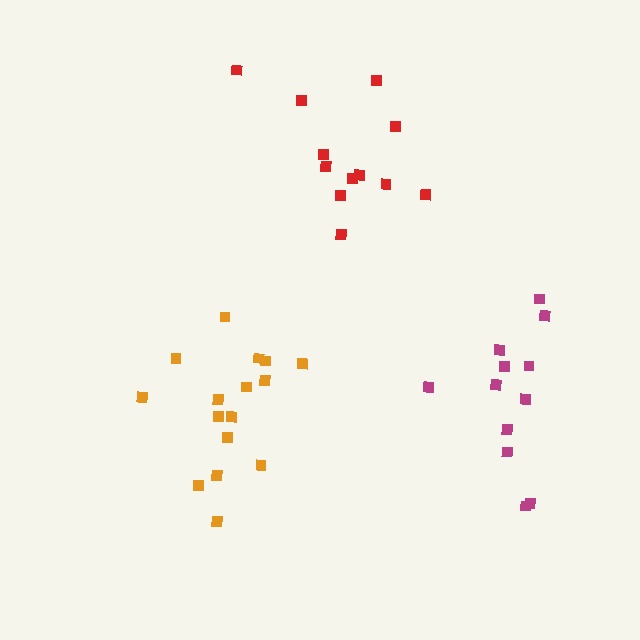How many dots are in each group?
Group 1: 12 dots, Group 2: 16 dots, Group 3: 12 dots (40 total).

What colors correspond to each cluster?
The clusters are colored: red, orange, magenta.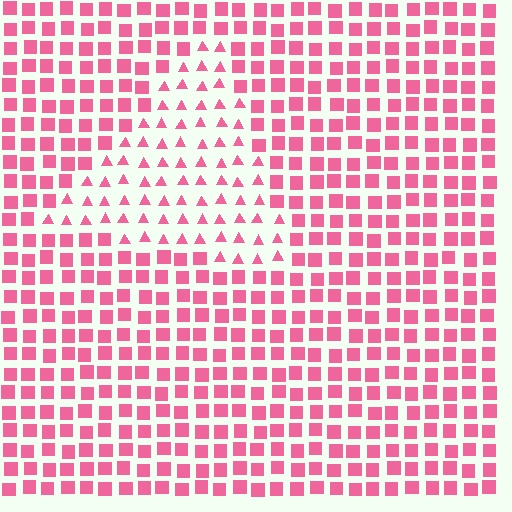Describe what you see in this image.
The image is filled with small pink elements arranged in a uniform grid. A triangle-shaped region contains triangles, while the surrounding area contains squares. The boundary is defined purely by the change in element shape.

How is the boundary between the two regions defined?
The boundary is defined by a change in element shape: triangles inside vs. squares outside. All elements share the same color and spacing.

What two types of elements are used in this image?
The image uses triangles inside the triangle region and squares outside it.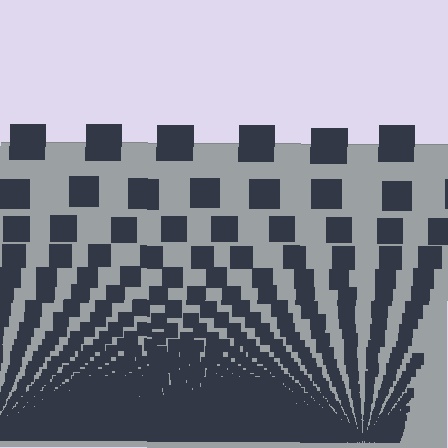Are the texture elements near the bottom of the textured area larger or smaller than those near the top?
Smaller. The gradient is inverted — elements near the bottom are smaller and denser.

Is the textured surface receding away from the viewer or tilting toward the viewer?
The surface appears to tilt toward the viewer. Texture elements get larger and sparser toward the top.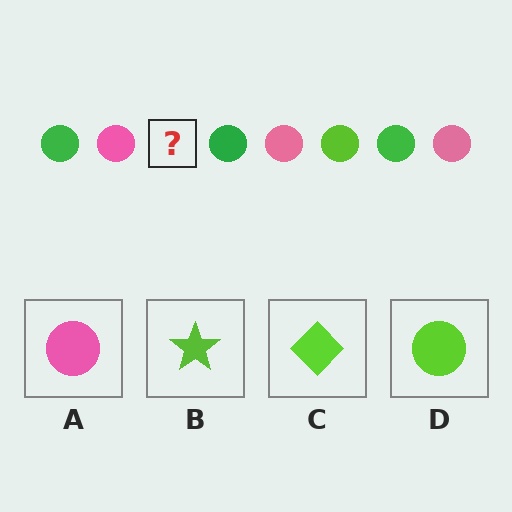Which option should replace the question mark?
Option D.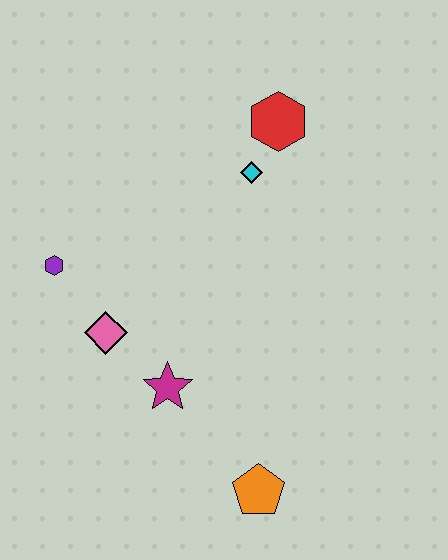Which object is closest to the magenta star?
The pink diamond is closest to the magenta star.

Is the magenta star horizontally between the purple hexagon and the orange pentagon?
Yes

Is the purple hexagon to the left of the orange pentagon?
Yes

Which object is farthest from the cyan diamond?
The orange pentagon is farthest from the cyan diamond.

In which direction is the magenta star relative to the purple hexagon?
The magenta star is below the purple hexagon.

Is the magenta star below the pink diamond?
Yes